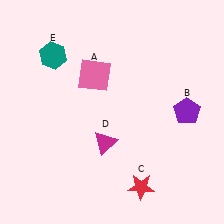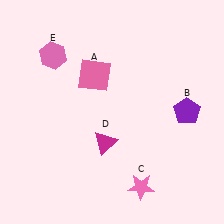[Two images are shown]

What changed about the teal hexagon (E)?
In Image 1, E is teal. In Image 2, it changed to pink.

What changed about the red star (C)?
In Image 1, C is red. In Image 2, it changed to pink.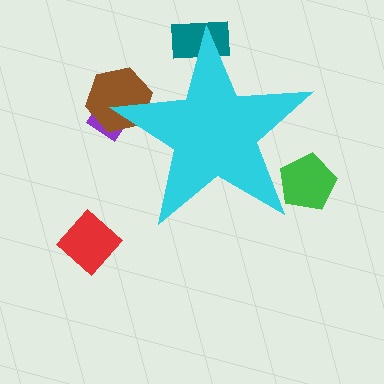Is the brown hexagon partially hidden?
Yes, the brown hexagon is partially hidden behind the cyan star.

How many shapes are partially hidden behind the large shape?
4 shapes are partially hidden.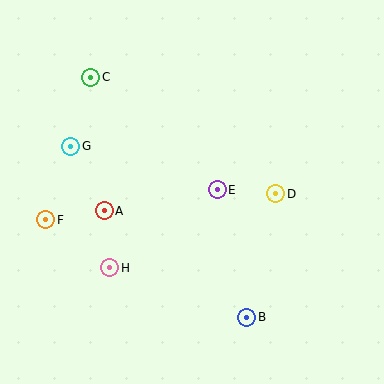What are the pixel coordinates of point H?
Point H is at (110, 268).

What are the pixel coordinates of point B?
Point B is at (247, 317).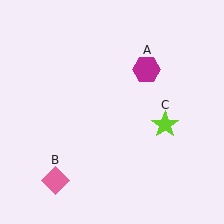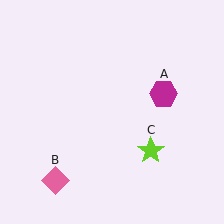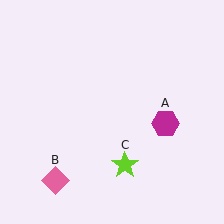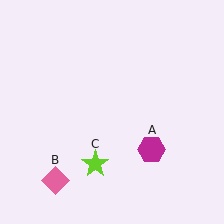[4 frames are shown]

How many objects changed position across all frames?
2 objects changed position: magenta hexagon (object A), lime star (object C).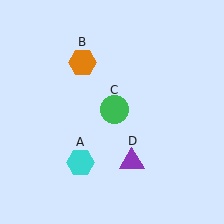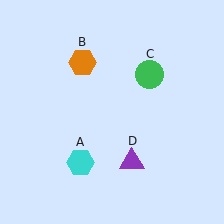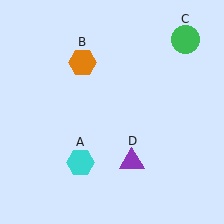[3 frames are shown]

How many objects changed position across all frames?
1 object changed position: green circle (object C).